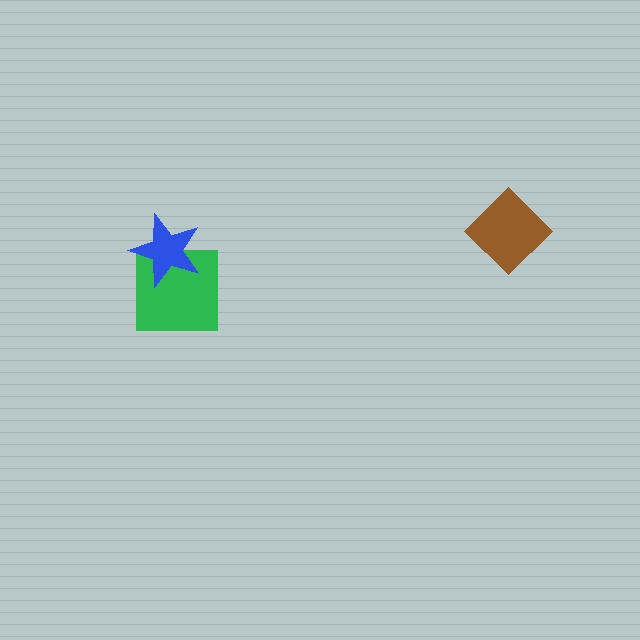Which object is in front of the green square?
The blue star is in front of the green square.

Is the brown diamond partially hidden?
No, no other shape covers it.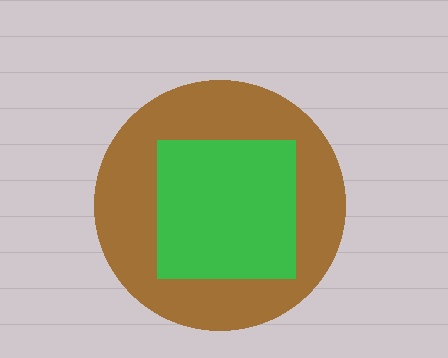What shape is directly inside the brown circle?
The green square.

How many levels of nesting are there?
2.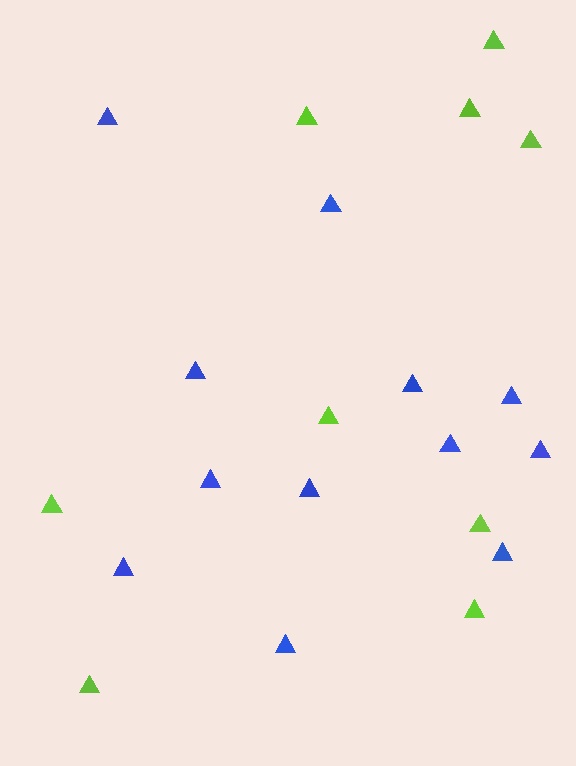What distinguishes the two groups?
There are 2 groups: one group of blue triangles (12) and one group of lime triangles (9).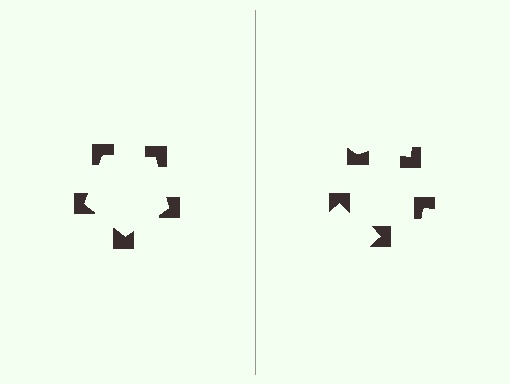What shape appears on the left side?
An illusory pentagon.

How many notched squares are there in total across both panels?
10 — 5 on each side.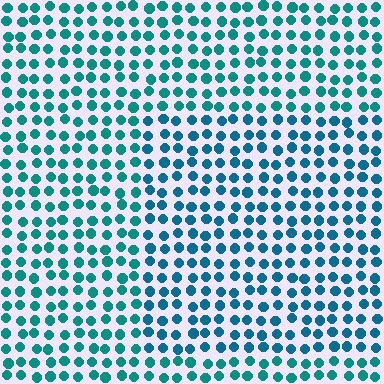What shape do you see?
I see a rectangle.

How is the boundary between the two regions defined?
The boundary is defined purely by a slight shift in hue (about 22 degrees). Spacing, size, and orientation are identical on both sides.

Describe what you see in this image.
The image is filled with small teal elements in a uniform arrangement. A rectangle-shaped region is visible where the elements are tinted to a slightly different hue, forming a subtle color boundary.